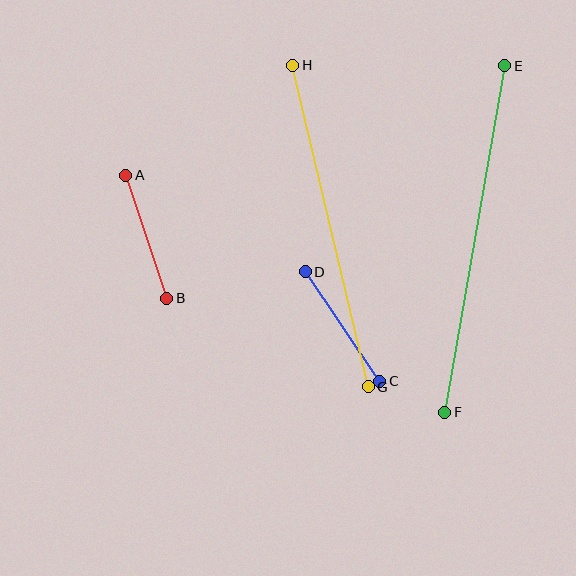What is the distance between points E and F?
The distance is approximately 352 pixels.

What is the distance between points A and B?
The distance is approximately 130 pixels.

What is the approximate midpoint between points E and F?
The midpoint is at approximately (475, 239) pixels.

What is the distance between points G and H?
The distance is approximately 331 pixels.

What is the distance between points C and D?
The distance is approximately 132 pixels.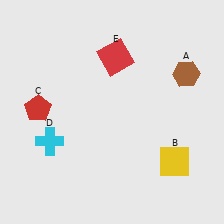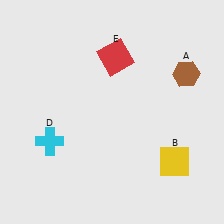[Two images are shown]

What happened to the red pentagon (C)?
The red pentagon (C) was removed in Image 2. It was in the top-left area of Image 1.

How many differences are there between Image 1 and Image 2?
There is 1 difference between the two images.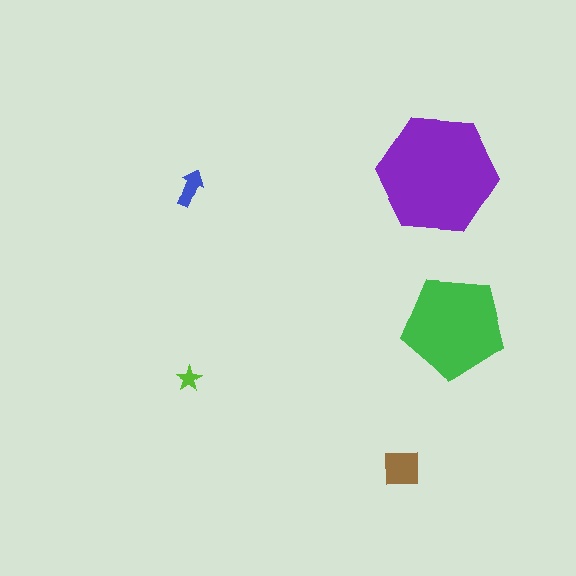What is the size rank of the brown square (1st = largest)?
3rd.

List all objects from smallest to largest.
The lime star, the blue arrow, the brown square, the green pentagon, the purple hexagon.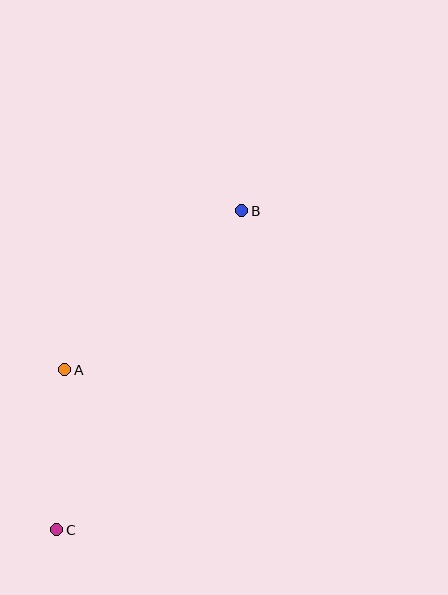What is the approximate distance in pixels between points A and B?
The distance between A and B is approximately 238 pixels.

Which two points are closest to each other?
Points A and C are closest to each other.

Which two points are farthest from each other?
Points B and C are farthest from each other.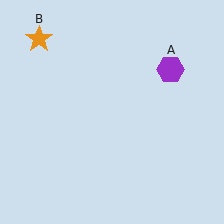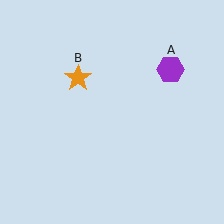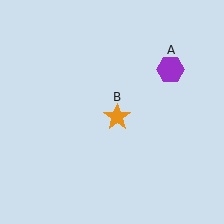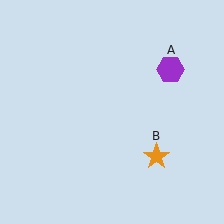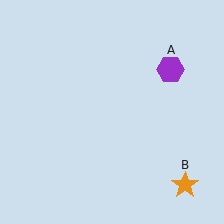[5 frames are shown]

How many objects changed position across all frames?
1 object changed position: orange star (object B).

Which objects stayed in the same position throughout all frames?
Purple hexagon (object A) remained stationary.